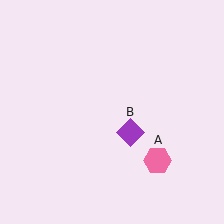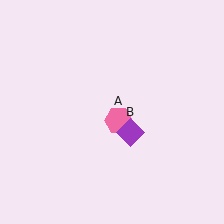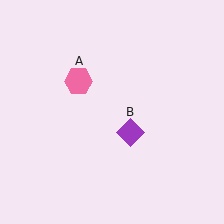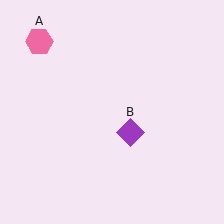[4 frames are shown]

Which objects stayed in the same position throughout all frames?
Purple diamond (object B) remained stationary.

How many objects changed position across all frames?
1 object changed position: pink hexagon (object A).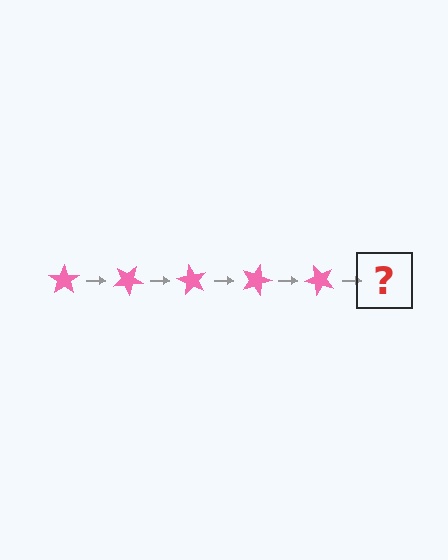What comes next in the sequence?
The next element should be a pink star rotated 150 degrees.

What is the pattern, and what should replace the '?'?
The pattern is that the star rotates 30 degrees each step. The '?' should be a pink star rotated 150 degrees.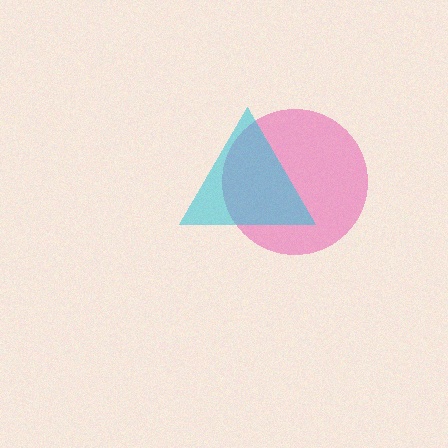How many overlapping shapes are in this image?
There are 2 overlapping shapes in the image.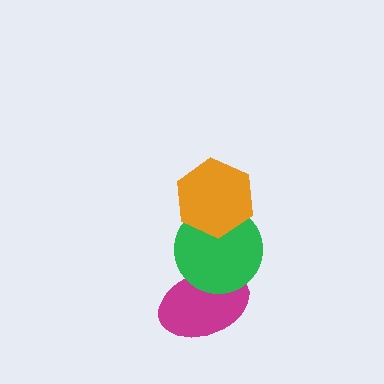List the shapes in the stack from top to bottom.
From top to bottom: the orange hexagon, the green circle, the magenta ellipse.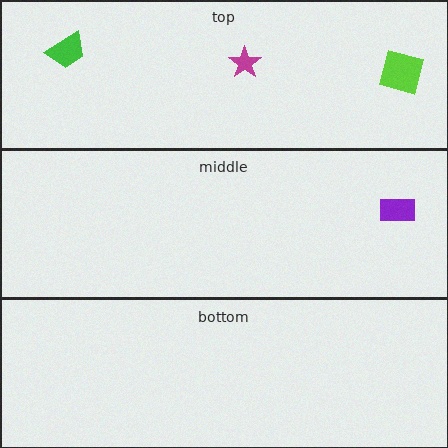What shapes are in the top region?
The lime square, the magenta star, the green trapezoid.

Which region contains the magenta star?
The top region.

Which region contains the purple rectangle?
The middle region.